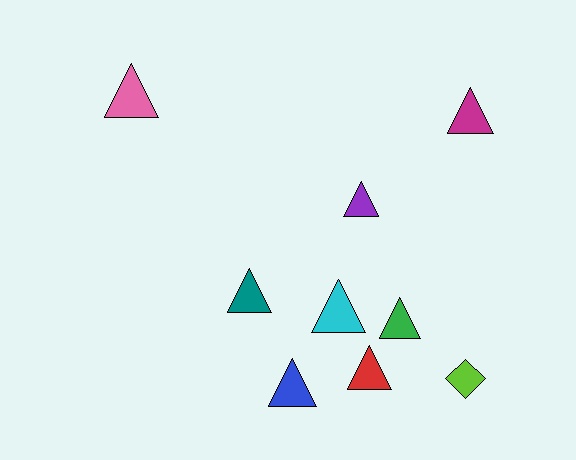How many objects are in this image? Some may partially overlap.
There are 9 objects.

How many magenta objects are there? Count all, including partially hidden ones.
There is 1 magenta object.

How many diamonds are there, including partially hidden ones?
There is 1 diamond.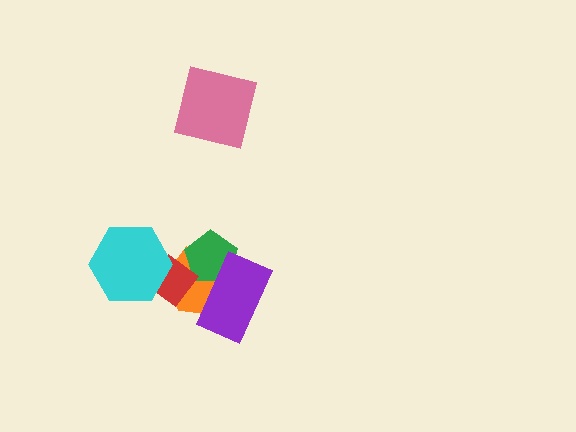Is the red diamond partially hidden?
Yes, it is partially covered by another shape.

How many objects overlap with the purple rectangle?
2 objects overlap with the purple rectangle.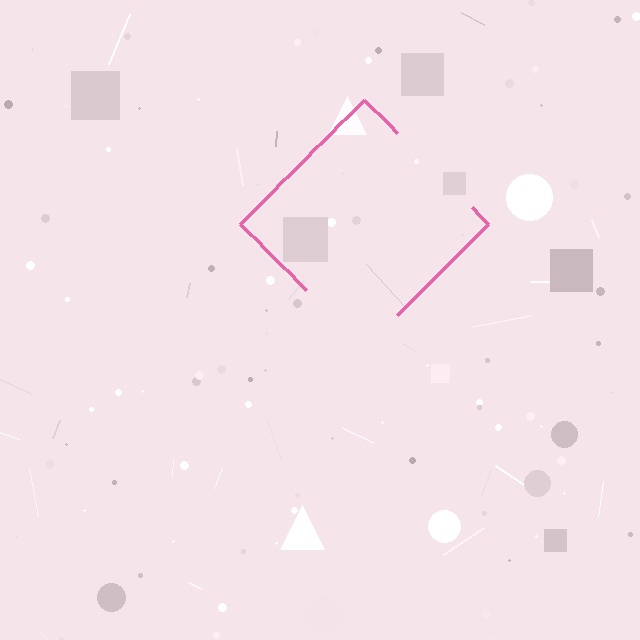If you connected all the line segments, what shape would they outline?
They would outline a diamond.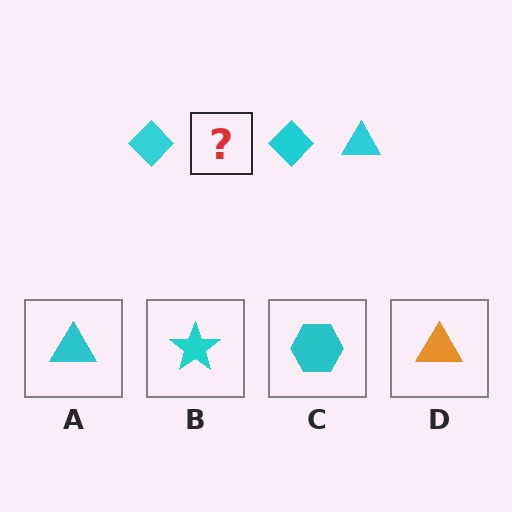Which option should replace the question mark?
Option A.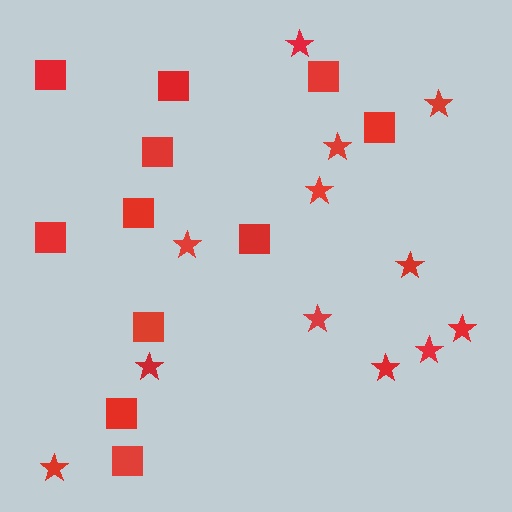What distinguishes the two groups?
There are 2 groups: one group of stars (12) and one group of squares (11).